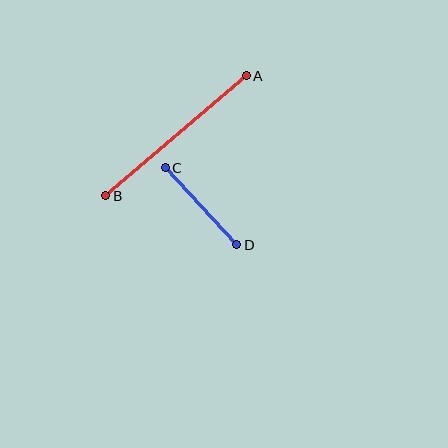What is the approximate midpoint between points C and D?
The midpoint is at approximately (201, 206) pixels.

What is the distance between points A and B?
The distance is approximately 185 pixels.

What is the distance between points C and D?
The distance is approximately 105 pixels.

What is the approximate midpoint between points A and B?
The midpoint is at approximately (176, 136) pixels.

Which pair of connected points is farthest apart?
Points A and B are farthest apart.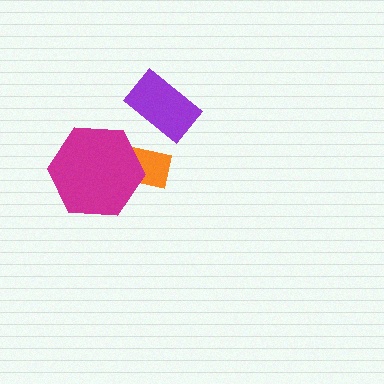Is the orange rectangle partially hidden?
Yes, it is partially covered by another shape.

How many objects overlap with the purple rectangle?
0 objects overlap with the purple rectangle.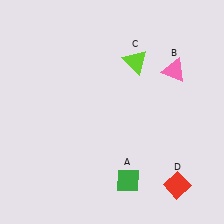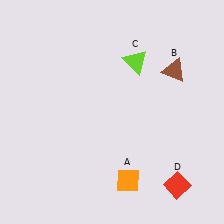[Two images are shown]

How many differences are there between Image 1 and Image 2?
There are 2 differences between the two images.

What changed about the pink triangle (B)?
In Image 1, B is pink. In Image 2, it changed to brown.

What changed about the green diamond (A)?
In Image 1, A is green. In Image 2, it changed to orange.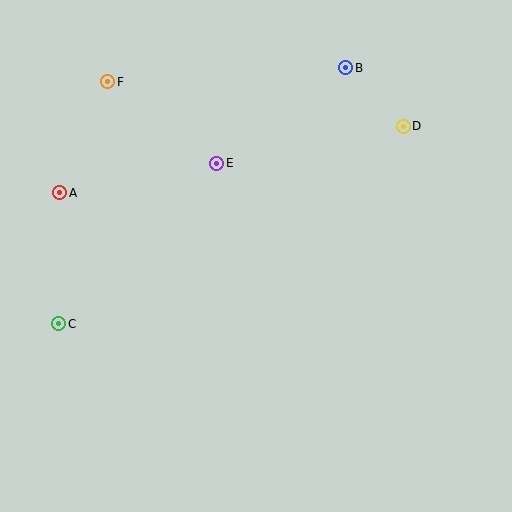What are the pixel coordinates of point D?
Point D is at (403, 126).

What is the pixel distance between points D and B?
The distance between D and B is 82 pixels.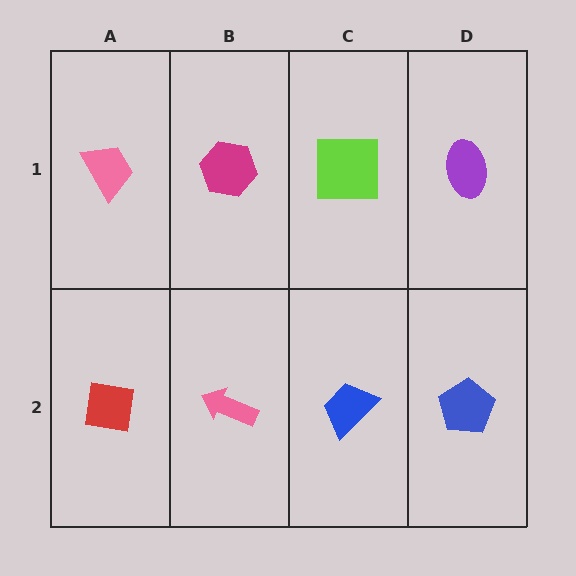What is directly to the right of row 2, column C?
A blue pentagon.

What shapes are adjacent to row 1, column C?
A blue trapezoid (row 2, column C), a magenta hexagon (row 1, column B), a purple ellipse (row 1, column D).